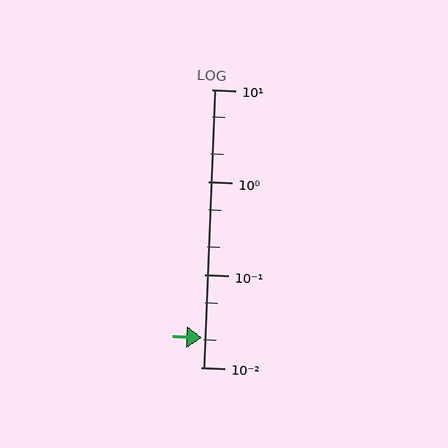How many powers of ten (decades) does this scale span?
The scale spans 3 decades, from 0.01 to 10.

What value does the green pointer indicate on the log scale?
The pointer indicates approximately 0.021.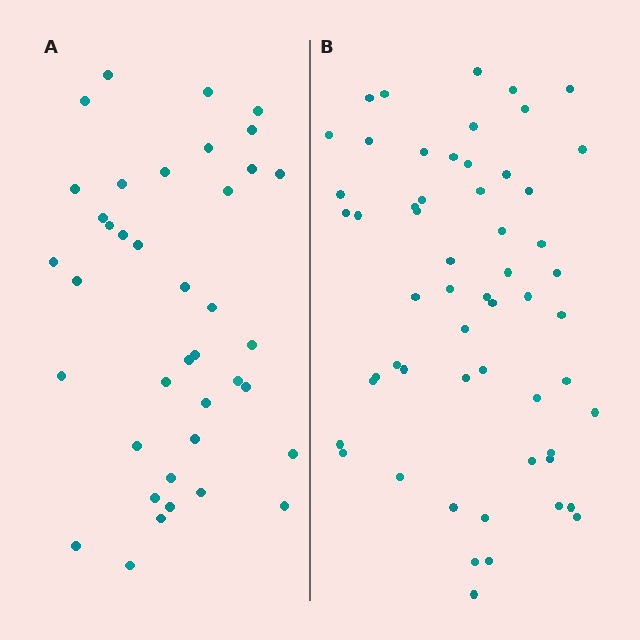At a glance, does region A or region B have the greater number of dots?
Region B (the right region) has more dots.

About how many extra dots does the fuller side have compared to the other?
Region B has approximately 20 more dots than region A.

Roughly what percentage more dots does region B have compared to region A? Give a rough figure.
About 45% more.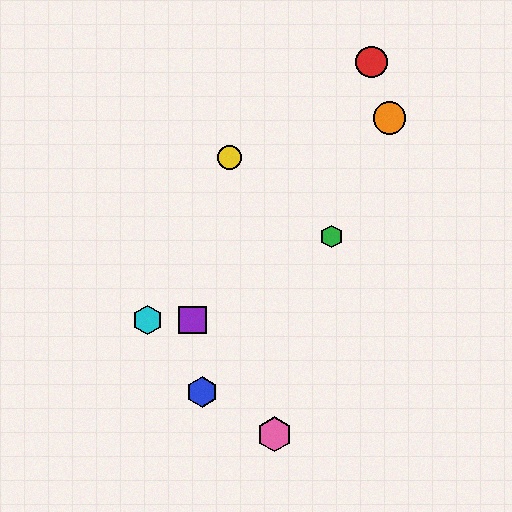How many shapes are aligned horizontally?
2 shapes (the purple square, the cyan hexagon) are aligned horizontally.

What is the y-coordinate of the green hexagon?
The green hexagon is at y≈236.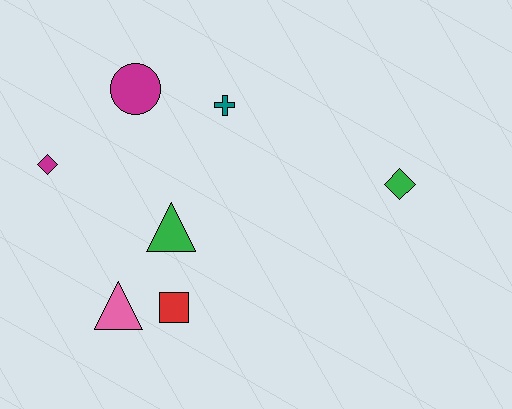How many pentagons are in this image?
There are no pentagons.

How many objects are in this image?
There are 7 objects.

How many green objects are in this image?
There are 2 green objects.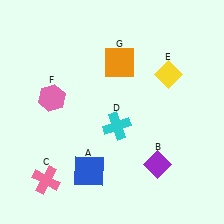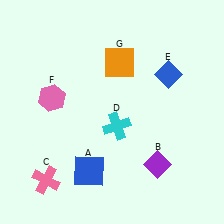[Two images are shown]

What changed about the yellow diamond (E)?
In Image 1, E is yellow. In Image 2, it changed to blue.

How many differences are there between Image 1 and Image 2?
There is 1 difference between the two images.